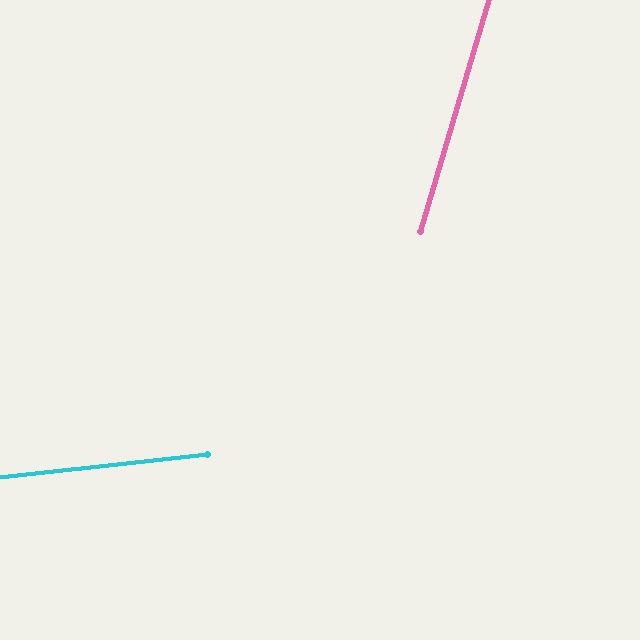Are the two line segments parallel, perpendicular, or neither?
Neither parallel nor perpendicular — they differ by about 67°.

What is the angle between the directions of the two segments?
Approximately 67 degrees.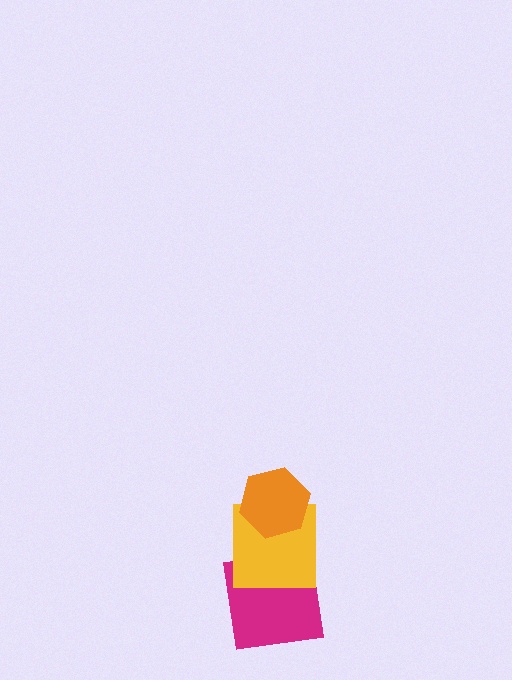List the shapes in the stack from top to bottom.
From top to bottom: the orange hexagon, the yellow square, the magenta square.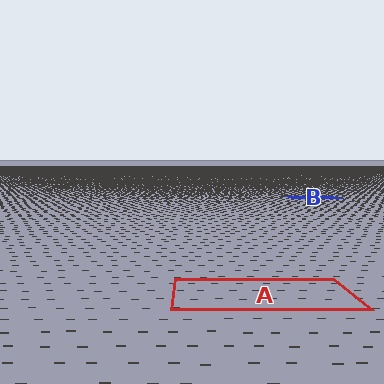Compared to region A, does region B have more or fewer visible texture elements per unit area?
Region B has more texture elements per unit area — they are packed more densely because it is farther away.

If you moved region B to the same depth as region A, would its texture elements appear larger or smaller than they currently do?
They would appear larger. At a closer depth, the same texture elements are projected at a bigger on-screen size.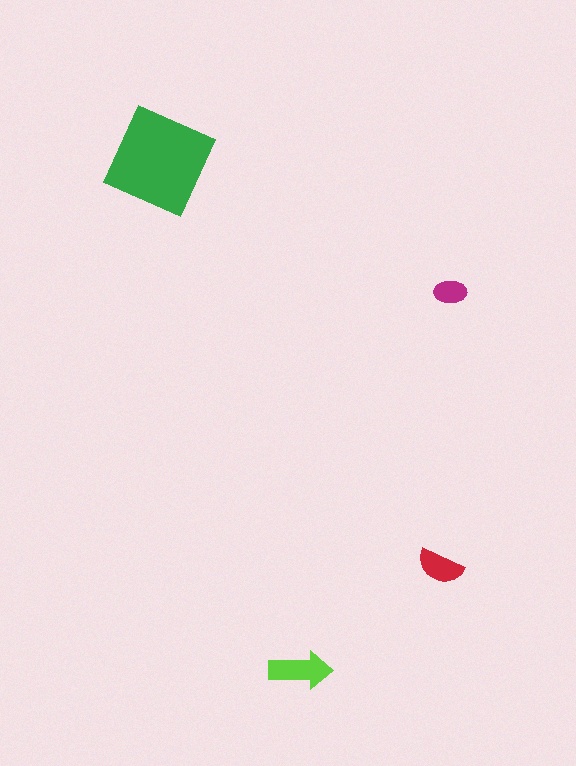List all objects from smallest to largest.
The magenta ellipse, the red semicircle, the lime arrow, the green diamond.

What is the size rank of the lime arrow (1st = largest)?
2nd.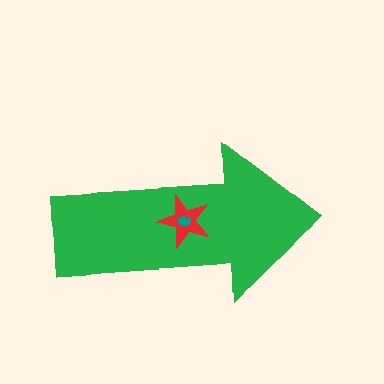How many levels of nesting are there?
3.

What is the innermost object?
The teal ellipse.